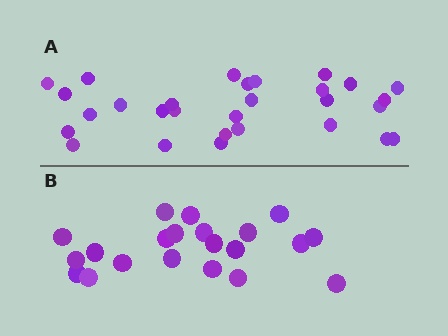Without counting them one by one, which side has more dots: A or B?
Region A (the top region) has more dots.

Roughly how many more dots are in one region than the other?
Region A has roughly 8 or so more dots than region B.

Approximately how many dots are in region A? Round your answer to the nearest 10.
About 30 dots. (The exact count is 29, which rounds to 30.)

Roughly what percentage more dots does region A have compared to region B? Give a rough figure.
About 40% more.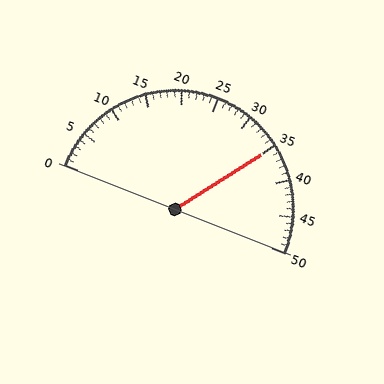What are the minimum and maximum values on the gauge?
The gauge ranges from 0 to 50.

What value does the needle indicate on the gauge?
The needle indicates approximately 35.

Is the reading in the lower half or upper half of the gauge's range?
The reading is in the upper half of the range (0 to 50).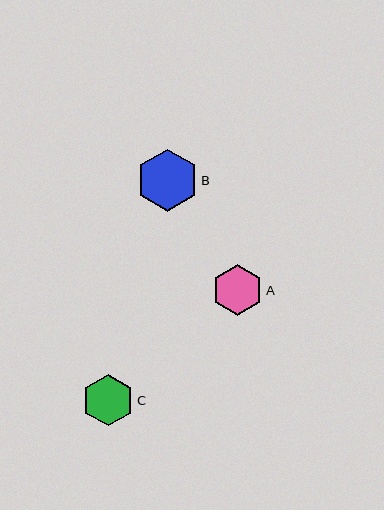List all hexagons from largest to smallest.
From largest to smallest: B, C, A.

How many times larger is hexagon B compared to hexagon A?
Hexagon B is approximately 1.2 times the size of hexagon A.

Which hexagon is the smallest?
Hexagon A is the smallest with a size of approximately 50 pixels.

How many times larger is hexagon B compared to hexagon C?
Hexagon B is approximately 1.2 times the size of hexagon C.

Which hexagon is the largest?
Hexagon B is the largest with a size of approximately 62 pixels.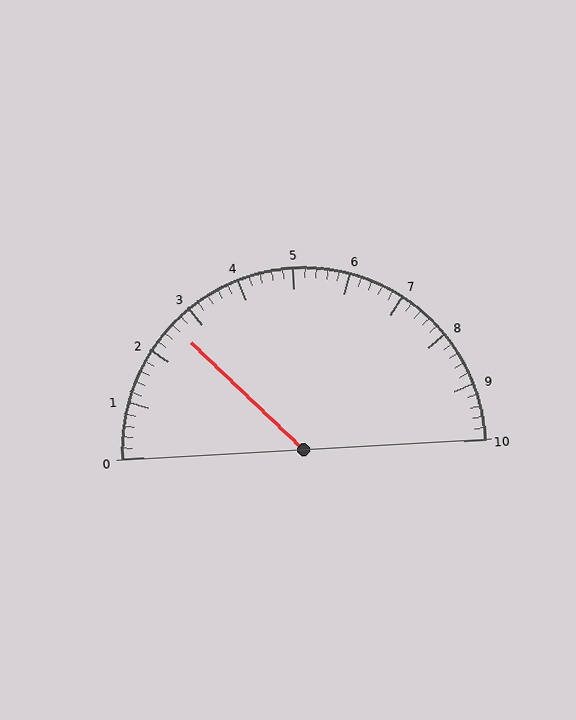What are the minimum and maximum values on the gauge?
The gauge ranges from 0 to 10.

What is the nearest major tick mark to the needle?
The nearest major tick mark is 3.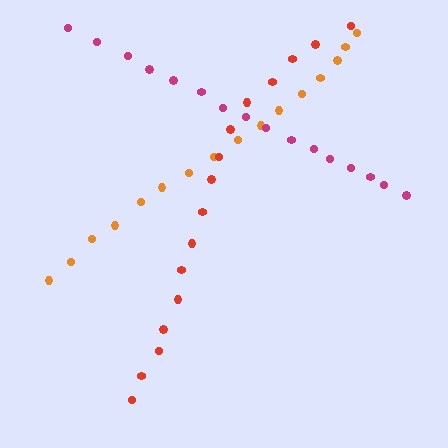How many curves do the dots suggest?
There are 3 distinct paths.